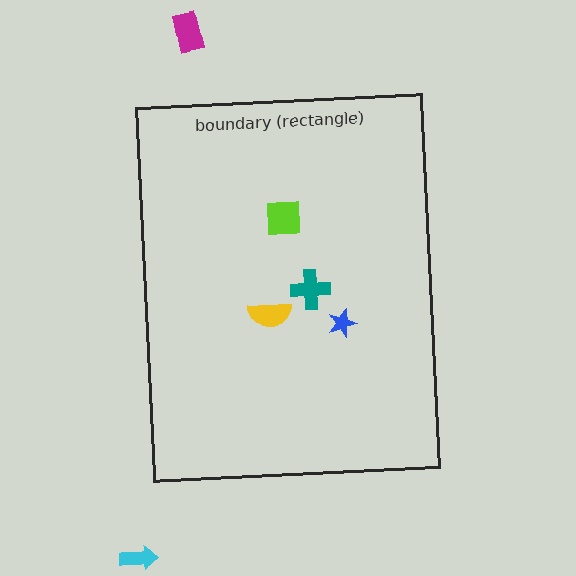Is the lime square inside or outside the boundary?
Inside.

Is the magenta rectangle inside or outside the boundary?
Outside.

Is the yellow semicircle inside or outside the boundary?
Inside.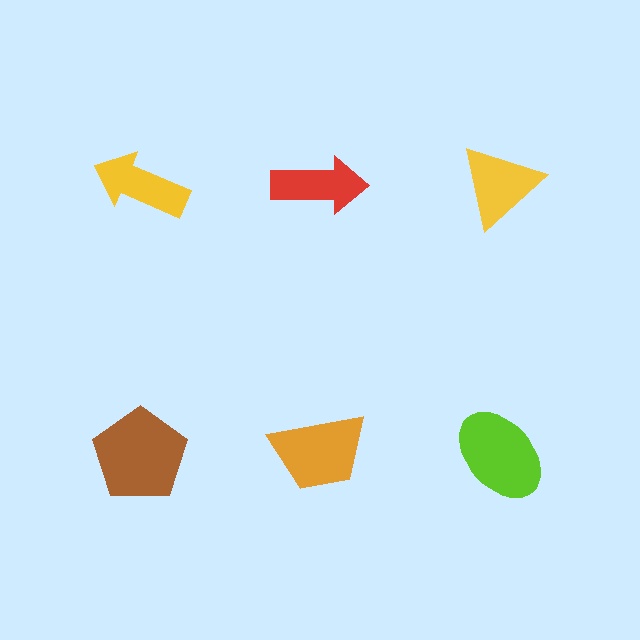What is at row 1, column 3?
A yellow triangle.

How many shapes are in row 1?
3 shapes.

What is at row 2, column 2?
An orange trapezoid.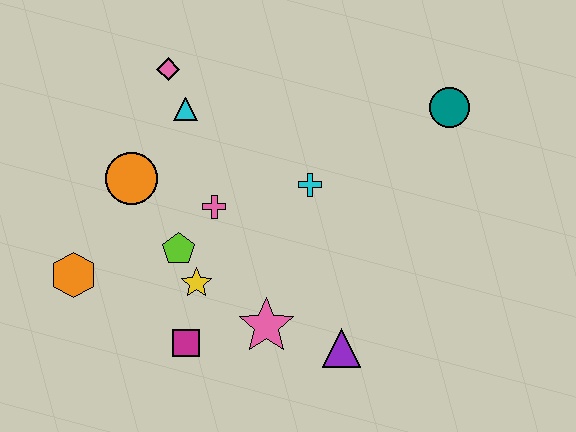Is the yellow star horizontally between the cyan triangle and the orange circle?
No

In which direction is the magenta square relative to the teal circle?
The magenta square is to the left of the teal circle.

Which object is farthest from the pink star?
The teal circle is farthest from the pink star.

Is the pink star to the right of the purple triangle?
No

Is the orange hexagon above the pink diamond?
No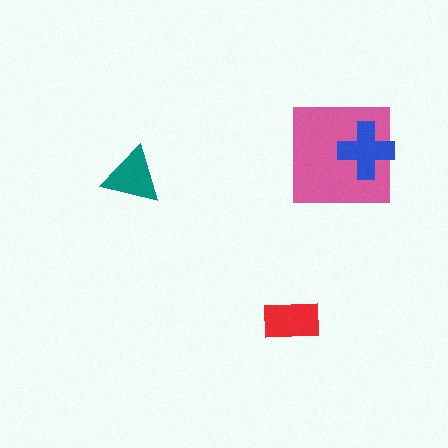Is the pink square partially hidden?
Yes, it is partially covered by another shape.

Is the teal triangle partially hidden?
No, no other shape covers it.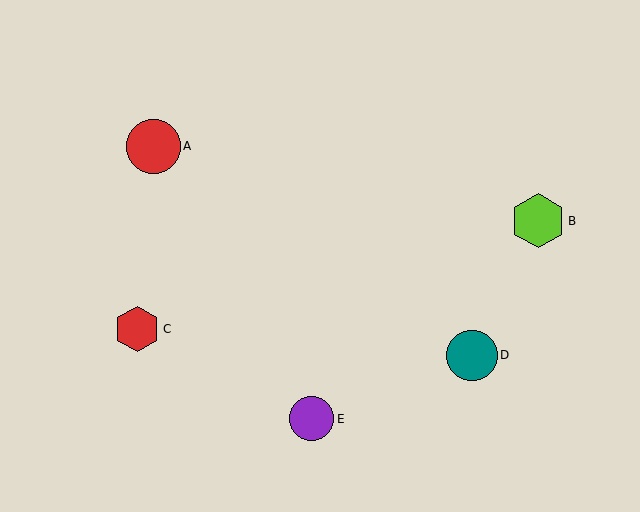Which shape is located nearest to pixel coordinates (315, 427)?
The purple circle (labeled E) at (312, 419) is nearest to that location.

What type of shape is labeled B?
Shape B is a lime hexagon.